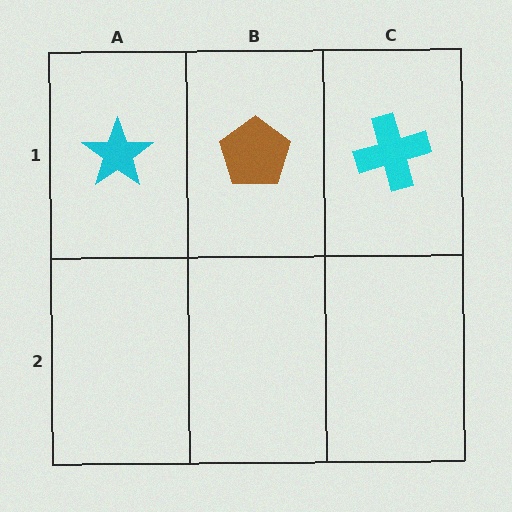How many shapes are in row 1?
3 shapes.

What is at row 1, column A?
A cyan star.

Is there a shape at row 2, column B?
No, that cell is empty.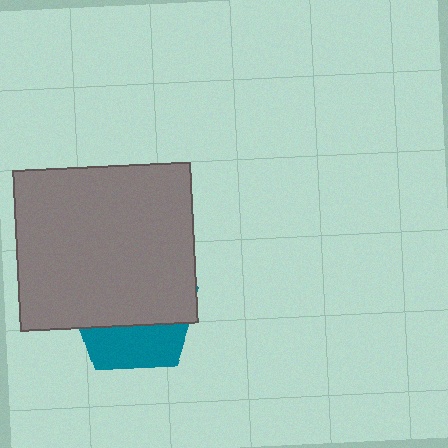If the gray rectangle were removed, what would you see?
You would see the complete teal pentagon.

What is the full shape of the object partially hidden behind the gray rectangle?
The partially hidden object is a teal pentagon.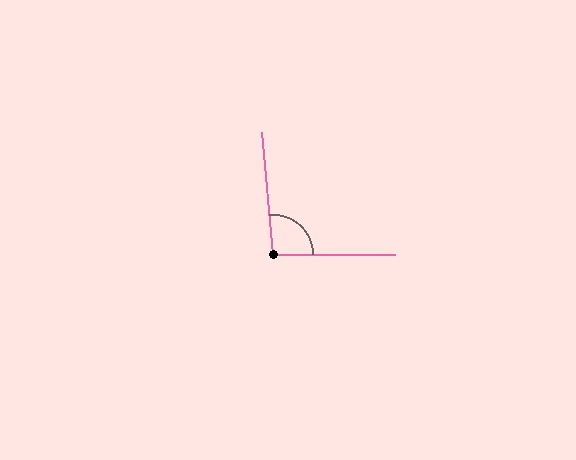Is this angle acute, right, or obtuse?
It is obtuse.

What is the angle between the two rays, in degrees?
Approximately 95 degrees.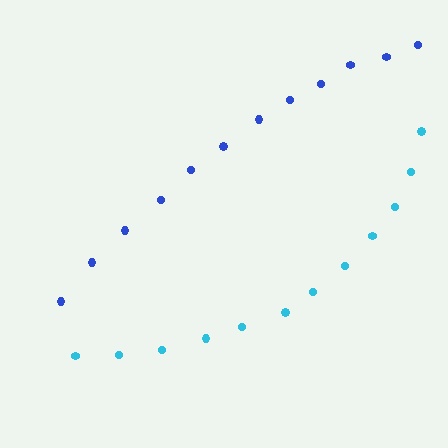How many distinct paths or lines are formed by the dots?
There are 2 distinct paths.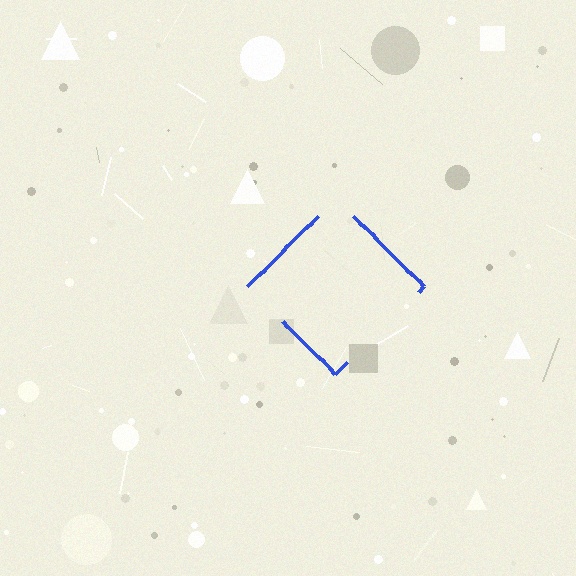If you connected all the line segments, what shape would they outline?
They would outline a diamond.